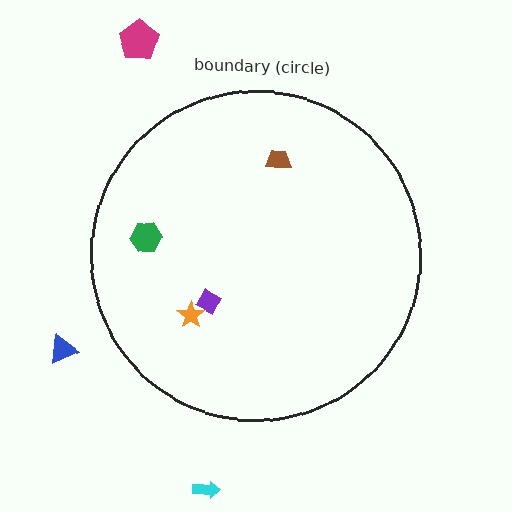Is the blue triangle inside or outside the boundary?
Outside.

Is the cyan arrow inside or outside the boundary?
Outside.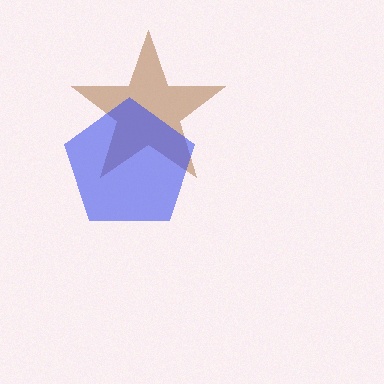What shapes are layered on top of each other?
The layered shapes are: a brown star, a blue pentagon.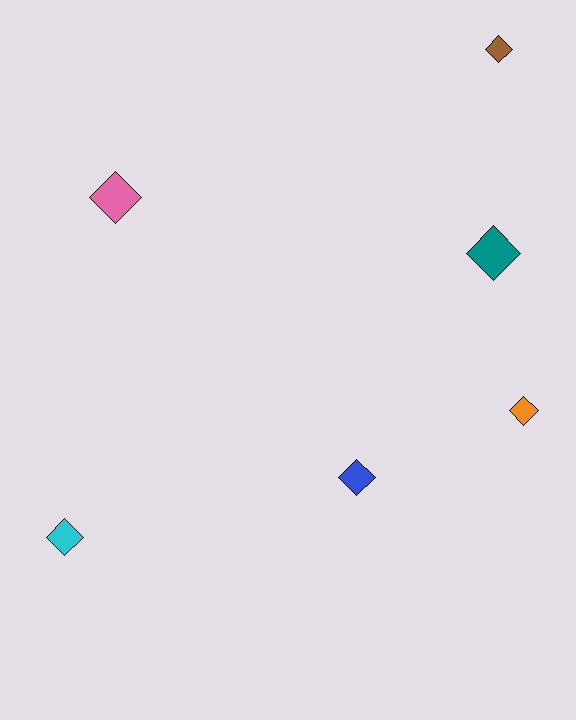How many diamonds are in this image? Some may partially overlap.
There are 6 diamonds.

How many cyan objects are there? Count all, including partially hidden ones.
There is 1 cyan object.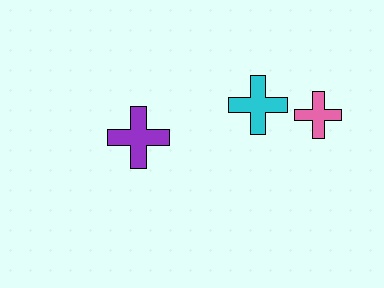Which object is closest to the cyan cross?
The pink cross is closest to the cyan cross.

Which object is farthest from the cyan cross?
The purple cross is farthest from the cyan cross.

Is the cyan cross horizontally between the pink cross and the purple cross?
Yes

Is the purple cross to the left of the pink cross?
Yes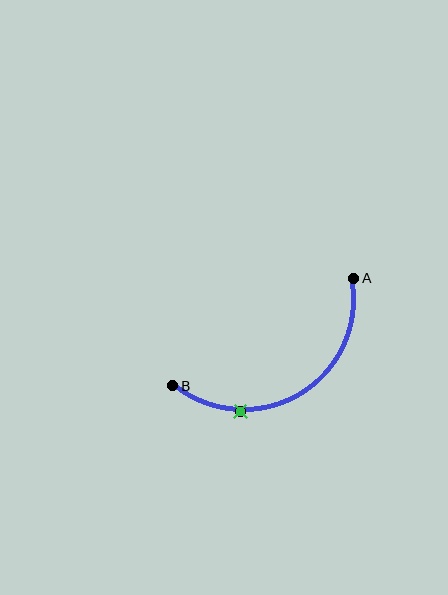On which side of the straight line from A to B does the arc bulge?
The arc bulges below the straight line connecting A and B.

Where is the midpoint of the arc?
The arc midpoint is the point on the curve farthest from the straight line joining A and B. It sits below that line.